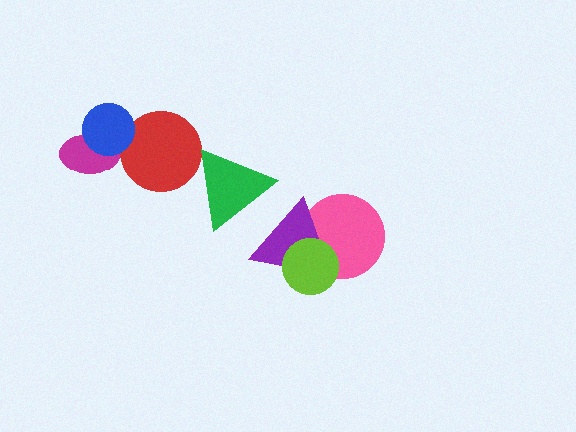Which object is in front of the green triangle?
The purple triangle is in front of the green triangle.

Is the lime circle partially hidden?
No, no other shape covers it.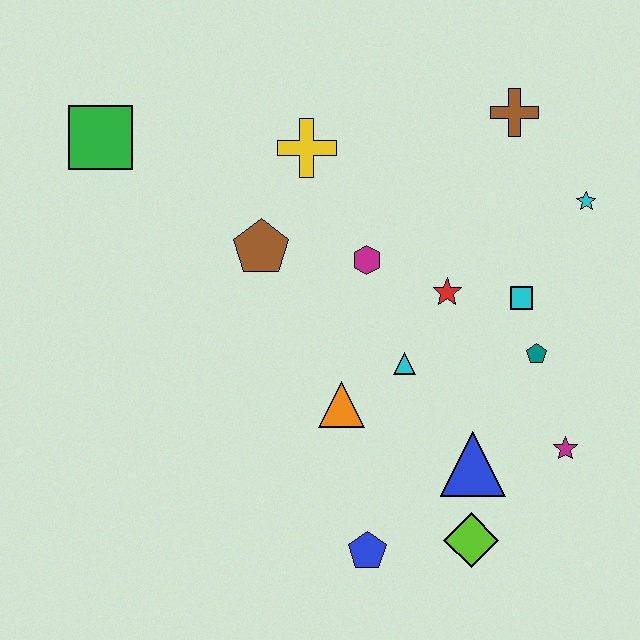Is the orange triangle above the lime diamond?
Yes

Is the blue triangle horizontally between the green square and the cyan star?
Yes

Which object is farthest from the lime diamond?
The green square is farthest from the lime diamond.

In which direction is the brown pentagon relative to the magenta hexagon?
The brown pentagon is to the left of the magenta hexagon.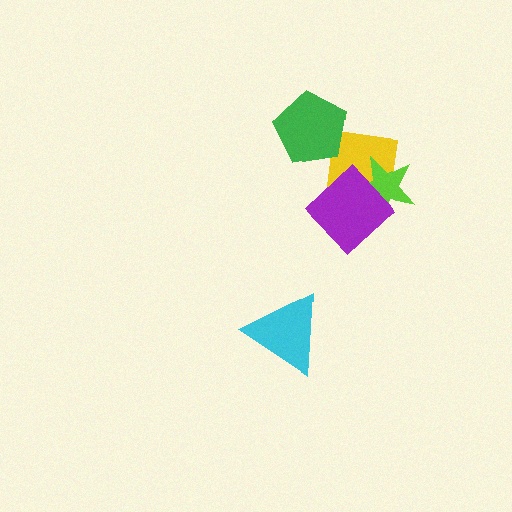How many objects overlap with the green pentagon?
0 objects overlap with the green pentagon.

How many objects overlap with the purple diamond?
2 objects overlap with the purple diamond.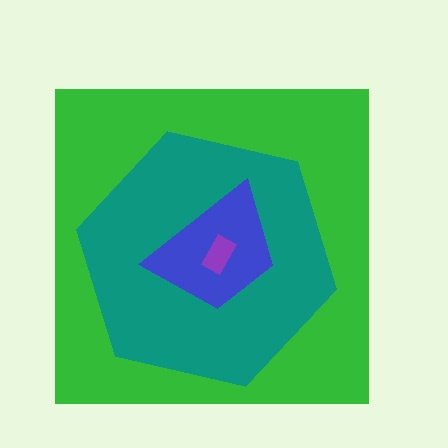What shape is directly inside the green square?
The teal hexagon.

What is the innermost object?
The purple rectangle.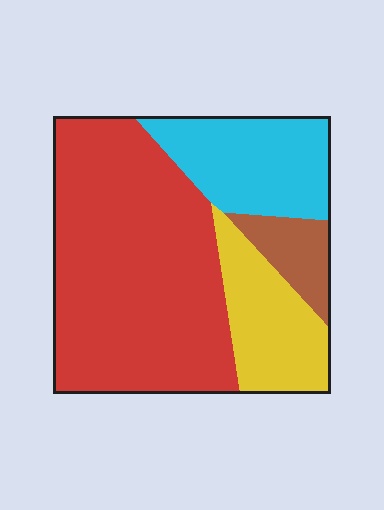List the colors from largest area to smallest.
From largest to smallest: red, cyan, yellow, brown.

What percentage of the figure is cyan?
Cyan takes up about one fifth (1/5) of the figure.